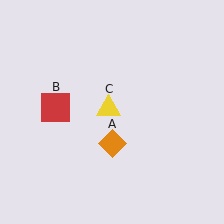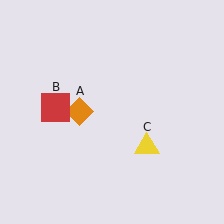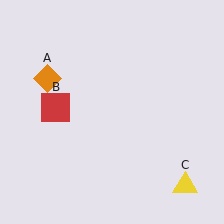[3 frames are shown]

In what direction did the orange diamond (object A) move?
The orange diamond (object A) moved up and to the left.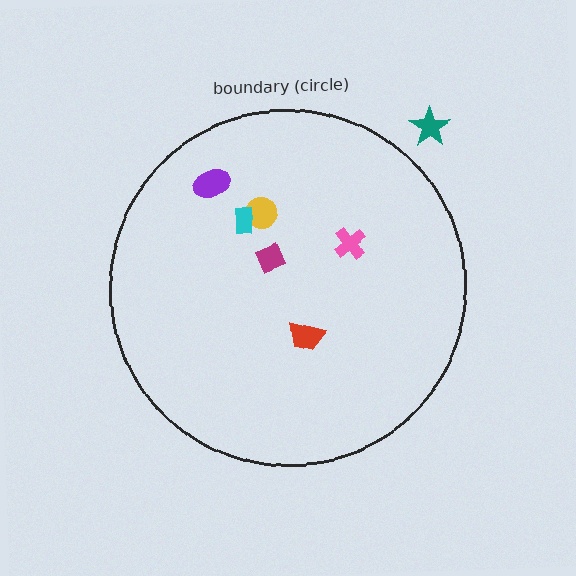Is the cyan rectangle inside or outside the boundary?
Inside.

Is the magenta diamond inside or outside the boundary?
Inside.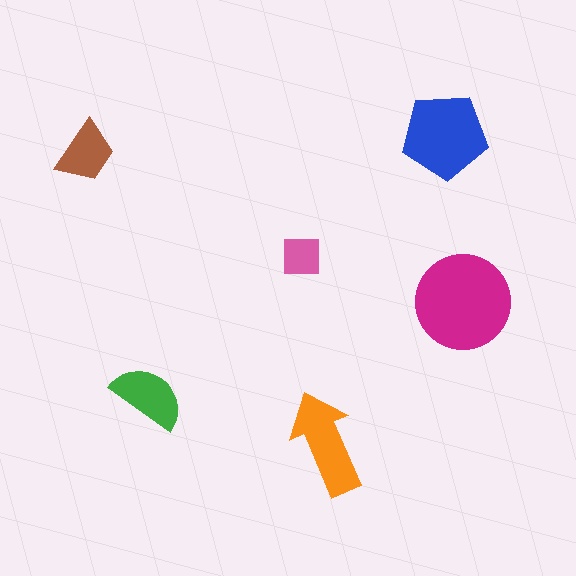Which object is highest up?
The blue pentagon is topmost.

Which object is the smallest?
The pink square.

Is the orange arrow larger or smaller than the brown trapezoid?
Larger.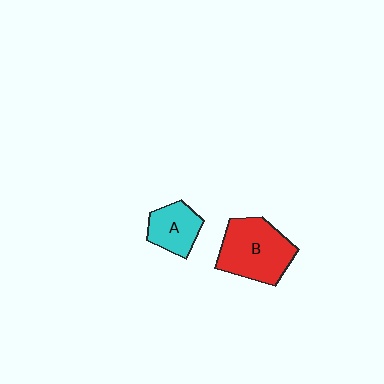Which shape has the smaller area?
Shape A (cyan).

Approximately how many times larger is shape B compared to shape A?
Approximately 1.8 times.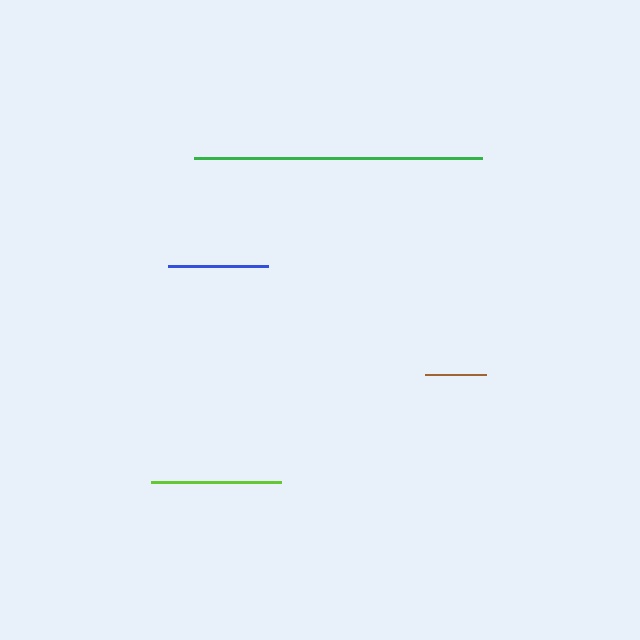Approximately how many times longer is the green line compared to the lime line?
The green line is approximately 2.2 times the length of the lime line.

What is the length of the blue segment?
The blue segment is approximately 100 pixels long.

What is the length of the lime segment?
The lime segment is approximately 130 pixels long.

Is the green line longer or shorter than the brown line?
The green line is longer than the brown line.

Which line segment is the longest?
The green line is the longest at approximately 288 pixels.